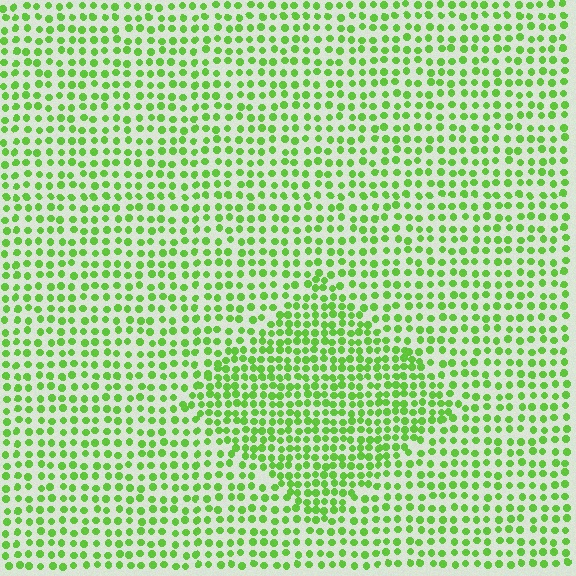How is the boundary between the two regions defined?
The boundary is defined by a change in element density (approximately 1.6x ratio). All elements are the same color, size, and shape.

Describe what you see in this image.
The image contains small lime elements arranged at two different densities. A diamond-shaped region is visible where the elements are more densely packed than the surrounding area.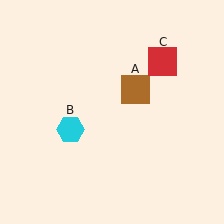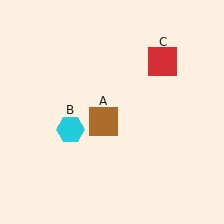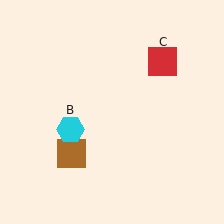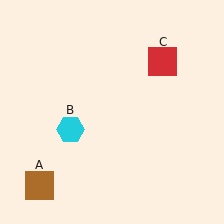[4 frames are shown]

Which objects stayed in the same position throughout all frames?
Cyan hexagon (object B) and red square (object C) remained stationary.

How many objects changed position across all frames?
1 object changed position: brown square (object A).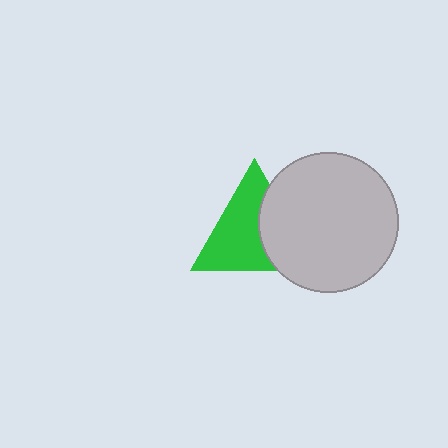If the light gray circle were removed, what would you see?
You would see the complete green triangle.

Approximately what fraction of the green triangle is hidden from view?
Roughly 37% of the green triangle is hidden behind the light gray circle.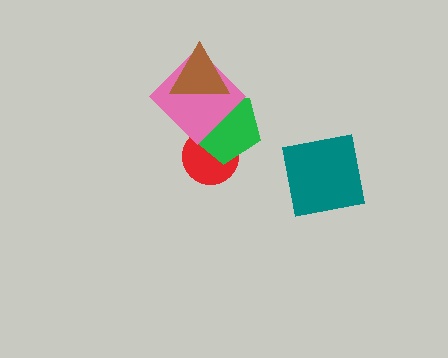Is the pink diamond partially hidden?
Yes, it is partially covered by another shape.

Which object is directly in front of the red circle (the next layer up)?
The green pentagon is directly in front of the red circle.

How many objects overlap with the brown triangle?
2 objects overlap with the brown triangle.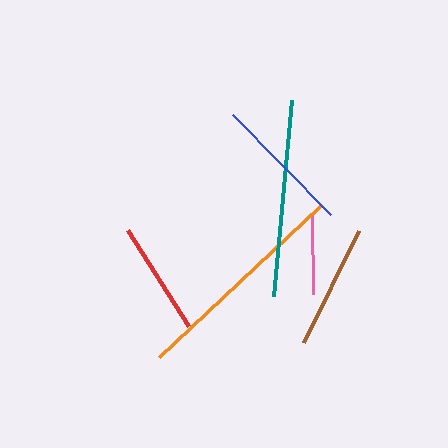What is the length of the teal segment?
The teal segment is approximately 197 pixels long.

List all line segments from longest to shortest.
From longest to shortest: orange, teal, blue, brown, red, pink.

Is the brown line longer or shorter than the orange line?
The orange line is longer than the brown line.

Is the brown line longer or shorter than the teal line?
The teal line is longer than the brown line.